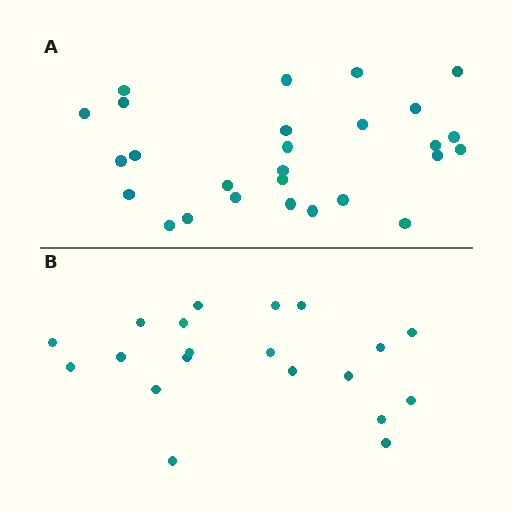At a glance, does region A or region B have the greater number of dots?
Region A (the top region) has more dots.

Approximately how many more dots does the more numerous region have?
Region A has roughly 8 or so more dots than region B.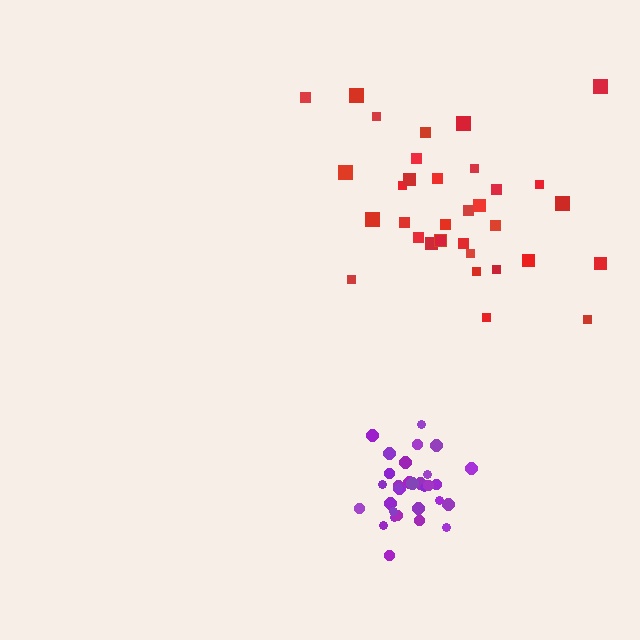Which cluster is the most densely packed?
Purple.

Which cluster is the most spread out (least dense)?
Red.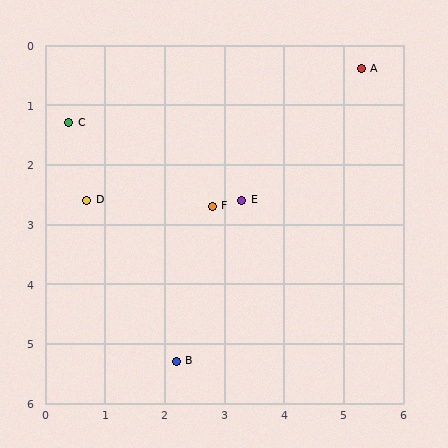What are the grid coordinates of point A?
Point A is at approximately (5.3, 0.4).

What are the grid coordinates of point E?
Point E is at approximately (3.3, 2.6).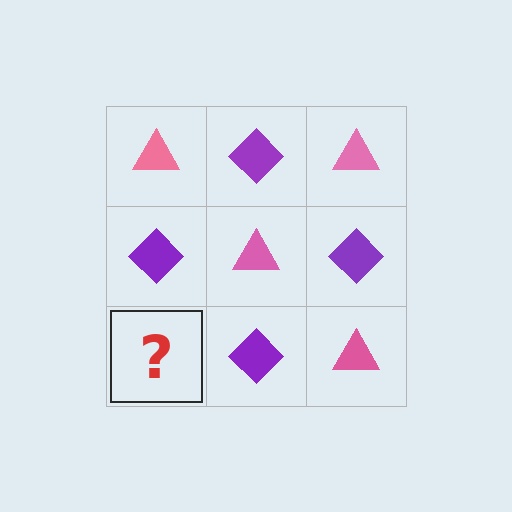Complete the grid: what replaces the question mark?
The question mark should be replaced with a pink triangle.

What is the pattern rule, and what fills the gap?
The rule is that it alternates pink triangle and purple diamond in a checkerboard pattern. The gap should be filled with a pink triangle.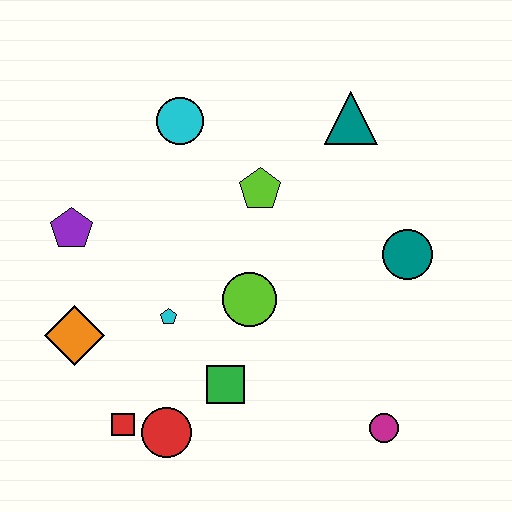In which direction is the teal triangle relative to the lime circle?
The teal triangle is above the lime circle.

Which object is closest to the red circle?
The red square is closest to the red circle.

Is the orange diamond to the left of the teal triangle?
Yes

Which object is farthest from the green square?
The teal triangle is farthest from the green square.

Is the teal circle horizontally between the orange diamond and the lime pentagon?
No